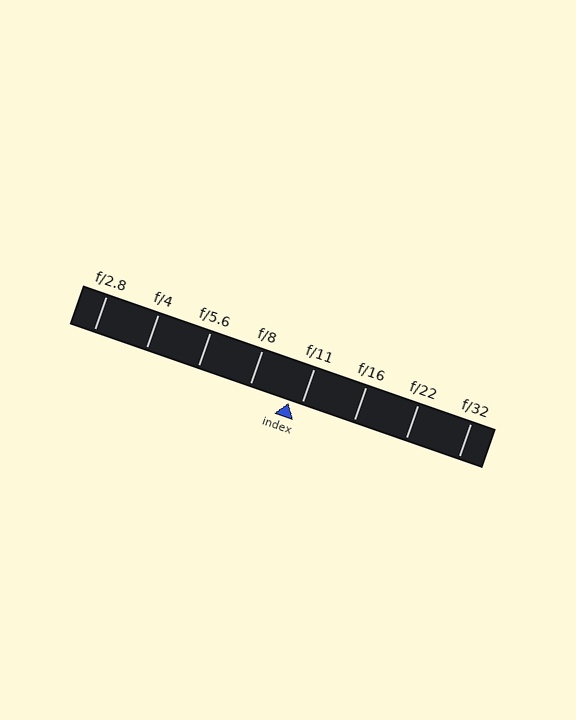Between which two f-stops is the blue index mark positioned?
The index mark is between f/8 and f/11.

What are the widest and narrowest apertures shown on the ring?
The widest aperture shown is f/2.8 and the narrowest is f/32.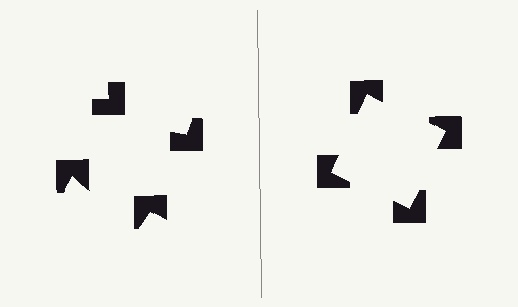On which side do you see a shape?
An illusory square appears on the right side. On the left side the wedge cuts are rotated, so no coherent shape forms.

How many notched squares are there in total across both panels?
8 — 4 on each side.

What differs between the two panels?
The notched squares are positioned identically on both sides; only the wedge orientations differ. On the right they align to a square; on the left they are misaligned.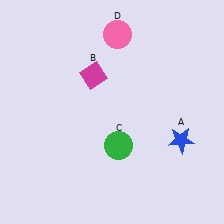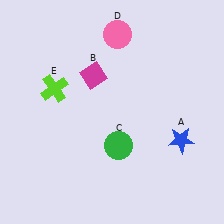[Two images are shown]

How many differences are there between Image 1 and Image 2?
There is 1 difference between the two images.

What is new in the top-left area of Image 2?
A lime cross (E) was added in the top-left area of Image 2.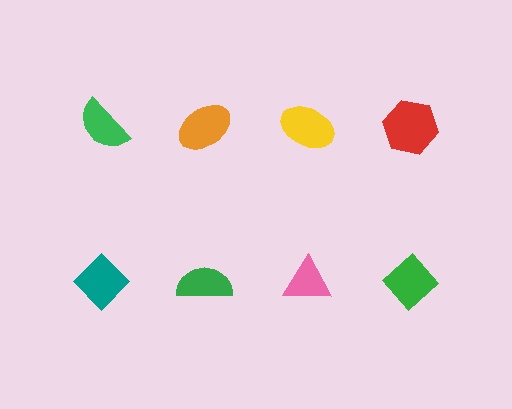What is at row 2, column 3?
A pink triangle.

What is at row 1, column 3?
A yellow ellipse.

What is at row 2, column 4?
A green diamond.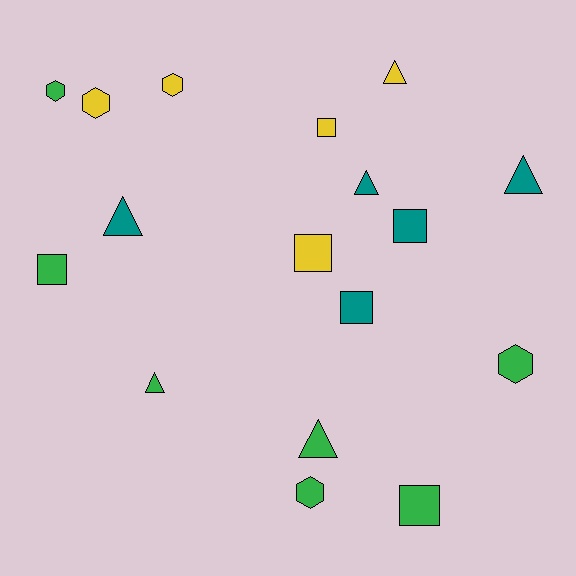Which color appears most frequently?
Green, with 7 objects.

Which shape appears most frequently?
Triangle, with 6 objects.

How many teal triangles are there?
There are 3 teal triangles.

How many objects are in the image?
There are 17 objects.